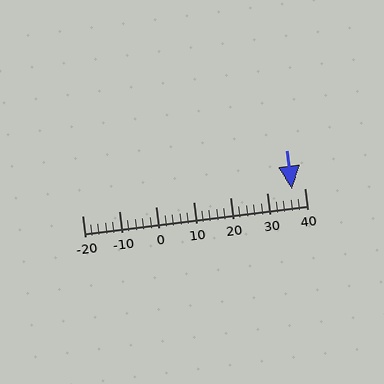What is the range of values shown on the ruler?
The ruler shows values from -20 to 40.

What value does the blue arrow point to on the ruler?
The blue arrow points to approximately 37.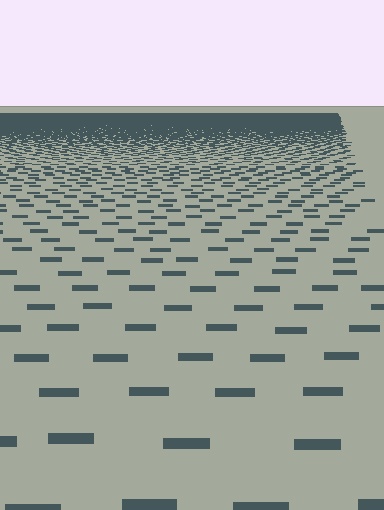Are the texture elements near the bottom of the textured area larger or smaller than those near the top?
Larger. Near the bottom, elements are closer to the viewer and appear at a bigger on-screen size.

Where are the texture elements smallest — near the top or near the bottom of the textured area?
Near the top.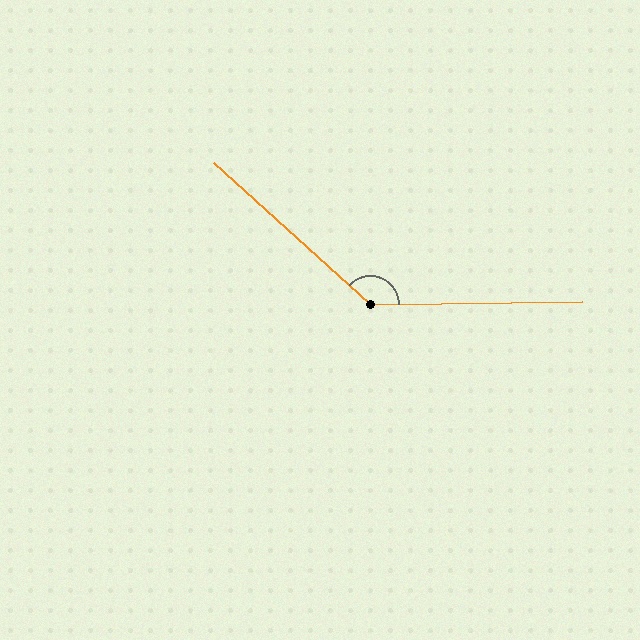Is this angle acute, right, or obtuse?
It is obtuse.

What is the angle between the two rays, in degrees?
Approximately 137 degrees.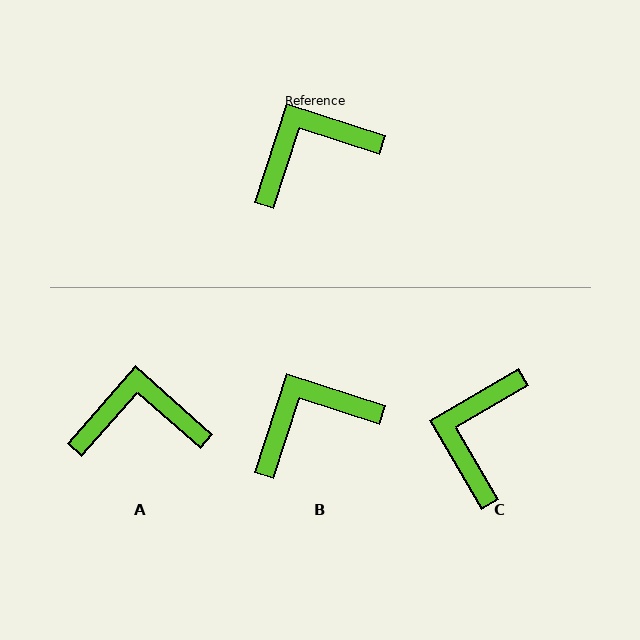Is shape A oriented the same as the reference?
No, it is off by about 23 degrees.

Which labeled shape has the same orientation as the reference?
B.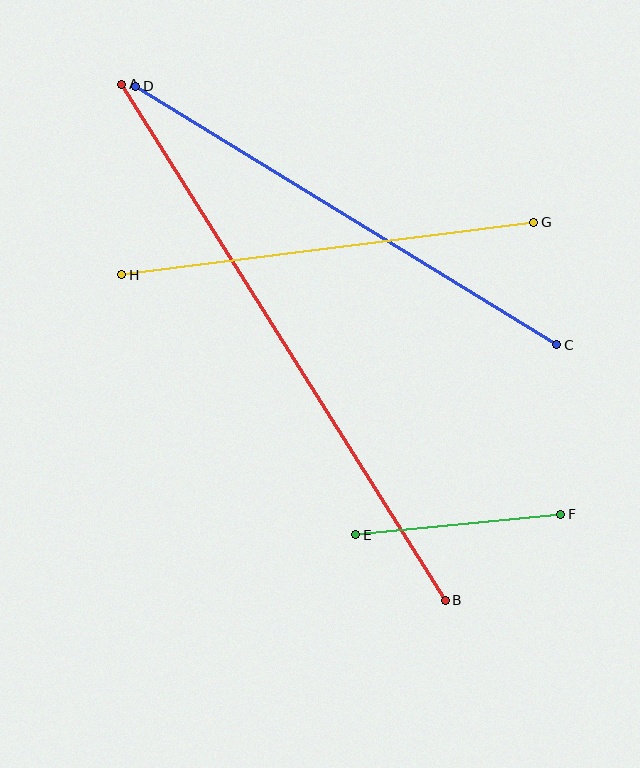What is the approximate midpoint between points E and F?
The midpoint is at approximately (458, 525) pixels.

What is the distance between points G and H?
The distance is approximately 415 pixels.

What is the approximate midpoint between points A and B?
The midpoint is at approximately (284, 342) pixels.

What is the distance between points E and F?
The distance is approximately 206 pixels.